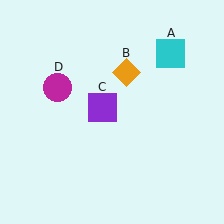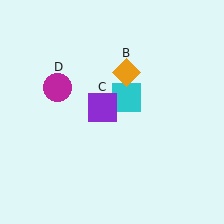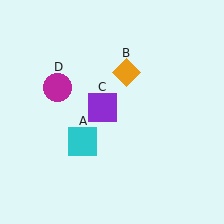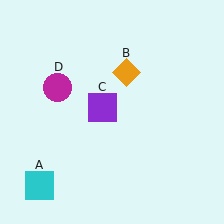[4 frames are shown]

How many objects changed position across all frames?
1 object changed position: cyan square (object A).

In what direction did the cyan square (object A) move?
The cyan square (object A) moved down and to the left.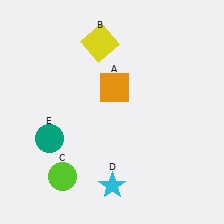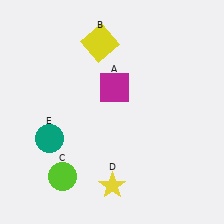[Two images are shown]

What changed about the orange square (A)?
In Image 1, A is orange. In Image 2, it changed to magenta.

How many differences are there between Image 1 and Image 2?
There are 2 differences between the two images.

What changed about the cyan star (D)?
In Image 1, D is cyan. In Image 2, it changed to yellow.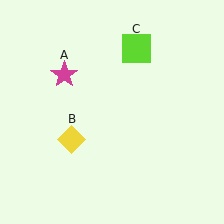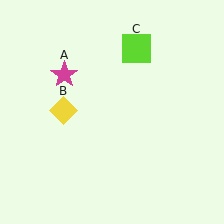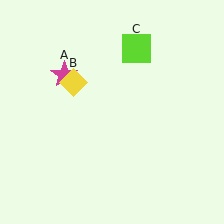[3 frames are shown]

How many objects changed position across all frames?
1 object changed position: yellow diamond (object B).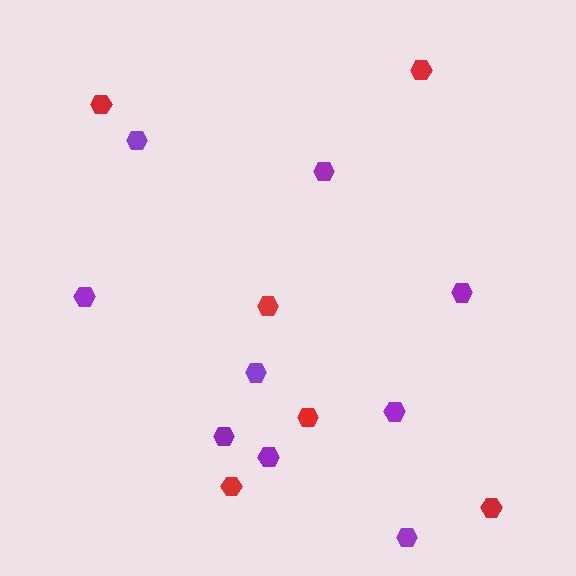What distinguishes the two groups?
There are 2 groups: one group of purple hexagons (9) and one group of red hexagons (6).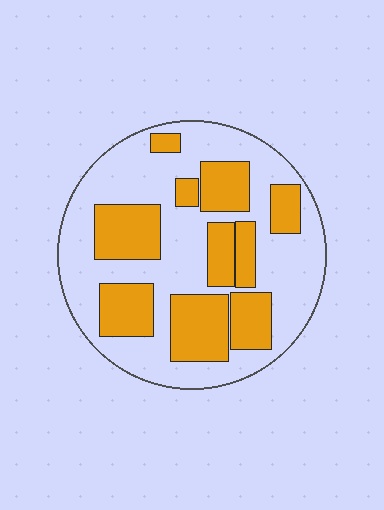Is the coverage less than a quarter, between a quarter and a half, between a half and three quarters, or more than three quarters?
Between a quarter and a half.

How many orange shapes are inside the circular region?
10.